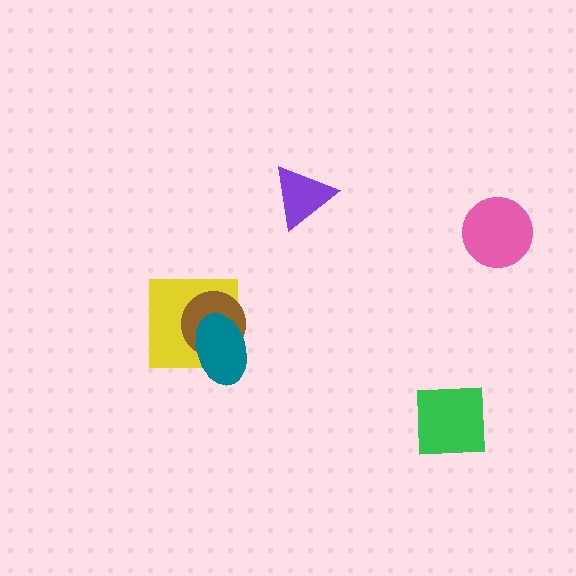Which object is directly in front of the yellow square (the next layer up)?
The brown circle is directly in front of the yellow square.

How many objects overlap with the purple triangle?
0 objects overlap with the purple triangle.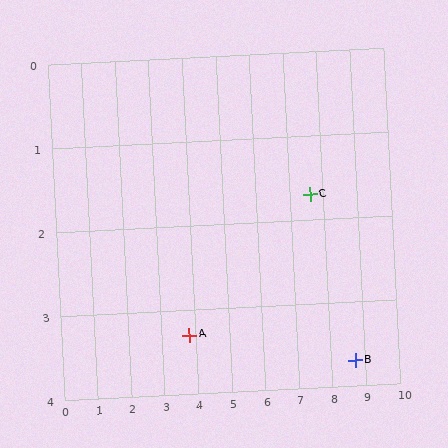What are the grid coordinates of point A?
Point A is at approximately (3.8, 3.3).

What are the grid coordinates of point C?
Point C is at approximately (7.6, 1.7).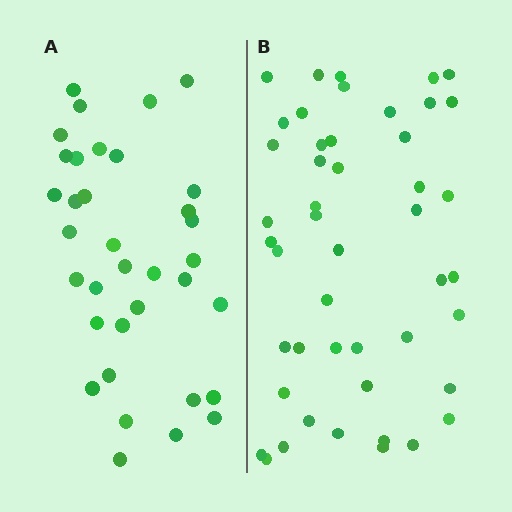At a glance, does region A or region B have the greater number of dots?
Region B (the right region) has more dots.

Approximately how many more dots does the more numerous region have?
Region B has roughly 12 or so more dots than region A.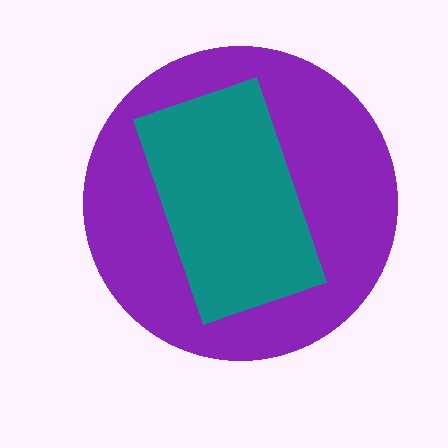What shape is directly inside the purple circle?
The teal rectangle.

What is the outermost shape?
The purple circle.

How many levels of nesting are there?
2.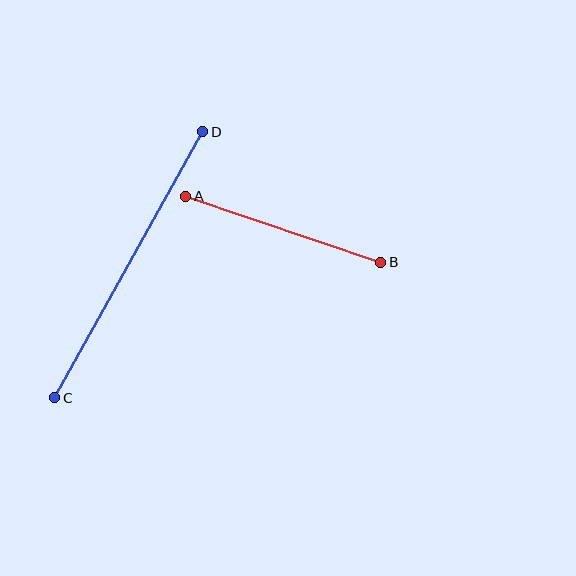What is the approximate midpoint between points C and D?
The midpoint is at approximately (129, 265) pixels.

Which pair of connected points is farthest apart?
Points C and D are farthest apart.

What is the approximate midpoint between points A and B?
The midpoint is at approximately (283, 229) pixels.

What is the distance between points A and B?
The distance is approximately 206 pixels.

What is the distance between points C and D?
The distance is approximately 304 pixels.